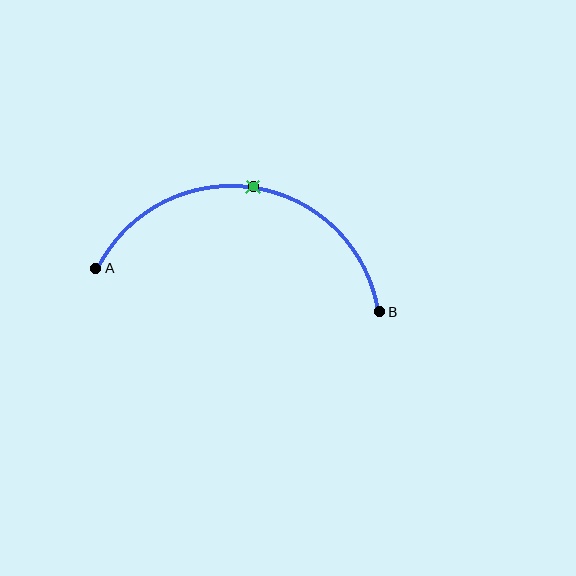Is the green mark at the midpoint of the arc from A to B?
Yes. The green mark lies on the arc at equal arc-length from both A and B — it is the arc midpoint.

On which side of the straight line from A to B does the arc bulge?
The arc bulges above the straight line connecting A and B.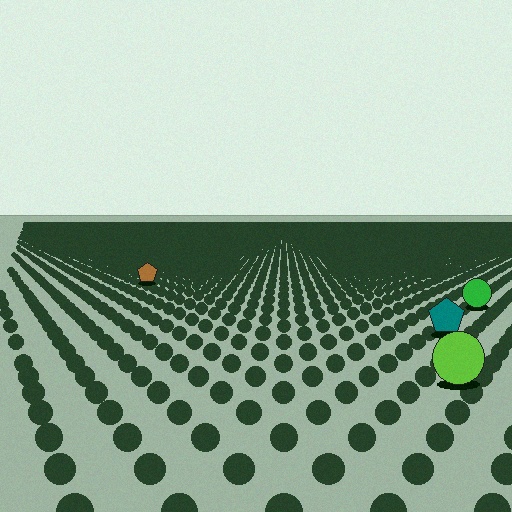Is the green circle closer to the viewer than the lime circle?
No. The lime circle is closer — you can tell from the texture gradient: the ground texture is coarser near it.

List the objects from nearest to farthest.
From nearest to farthest: the lime circle, the teal pentagon, the green circle, the brown pentagon.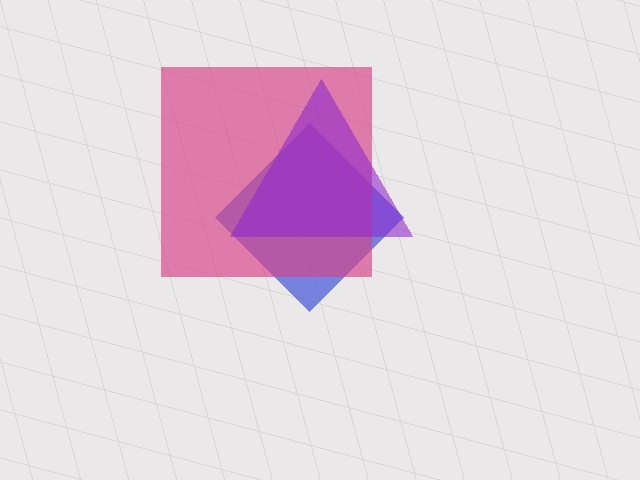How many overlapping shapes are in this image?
There are 3 overlapping shapes in the image.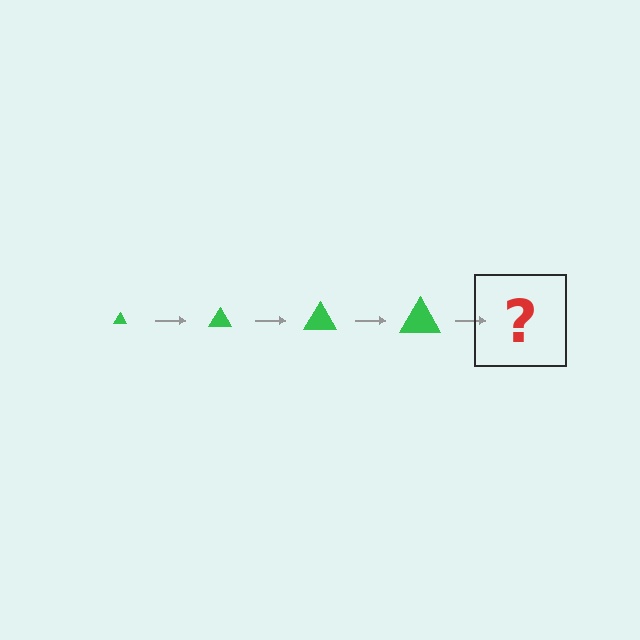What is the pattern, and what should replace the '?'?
The pattern is that the triangle gets progressively larger each step. The '?' should be a green triangle, larger than the previous one.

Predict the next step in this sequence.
The next step is a green triangle, larger than the previous one.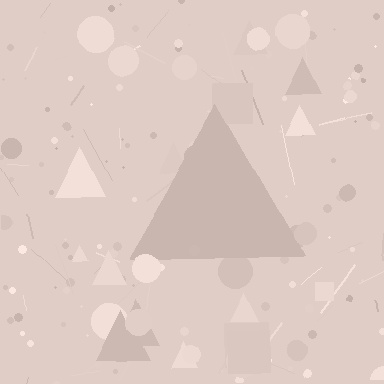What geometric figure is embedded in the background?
A triangle is embedded in the background.